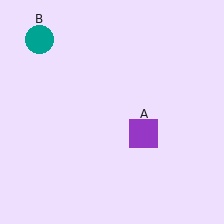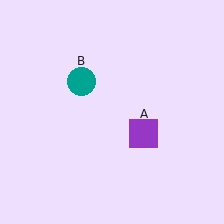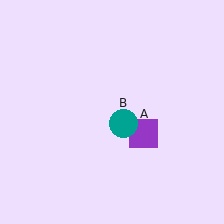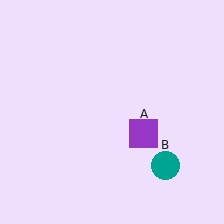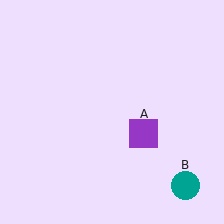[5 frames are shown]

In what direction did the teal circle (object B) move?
The teal circle (object B) moved down and to the right.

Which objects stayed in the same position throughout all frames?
Purple square (object A) remained stationary.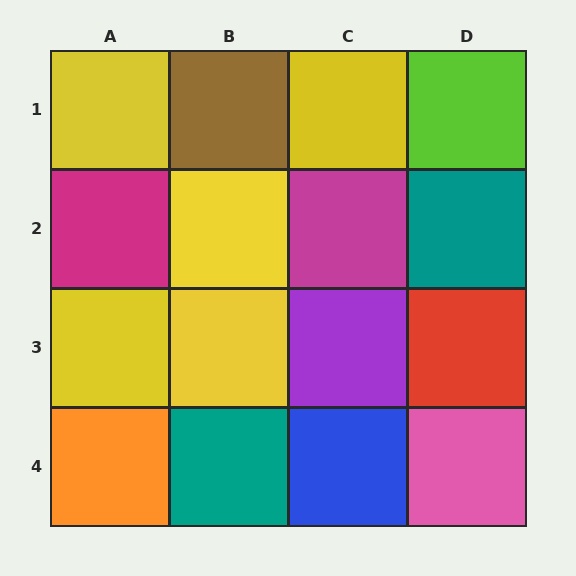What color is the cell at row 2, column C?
Magenta.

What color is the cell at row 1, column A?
Yellow.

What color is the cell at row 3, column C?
Purple.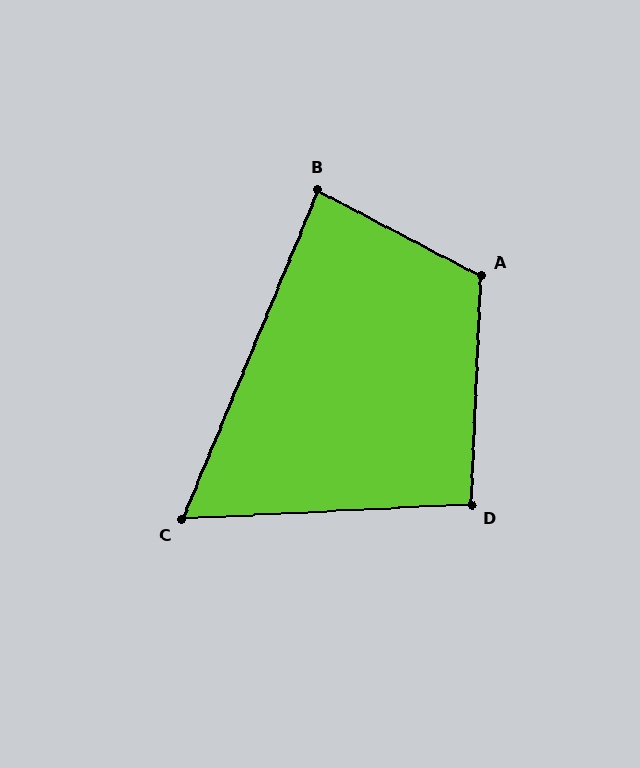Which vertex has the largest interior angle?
A, at approximately 115 degrees.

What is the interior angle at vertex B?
Approximately 85 degrees (acute).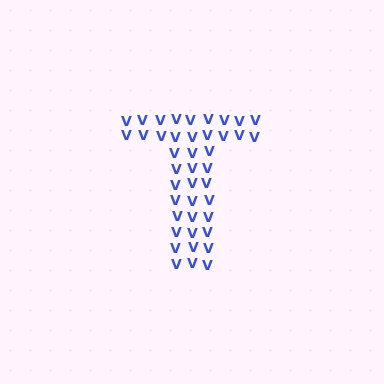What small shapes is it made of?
It is made of small letter V's.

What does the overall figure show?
The overall figure shows the letter T.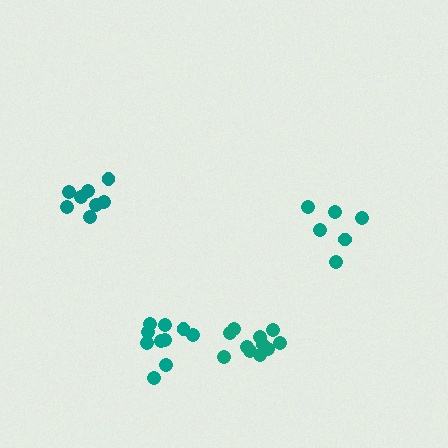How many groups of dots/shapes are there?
There are 4 groups.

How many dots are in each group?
Group 1: 6 dots, Group 2: 10 dots, Group 3: 11 dots, Group 4: 8 dots (35 total).